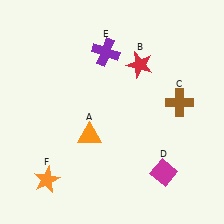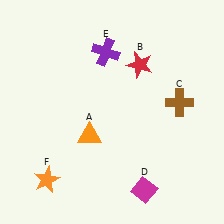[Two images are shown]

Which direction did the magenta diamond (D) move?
The magenta diamond (D) moved left.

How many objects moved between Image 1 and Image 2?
1 object moved between the two images.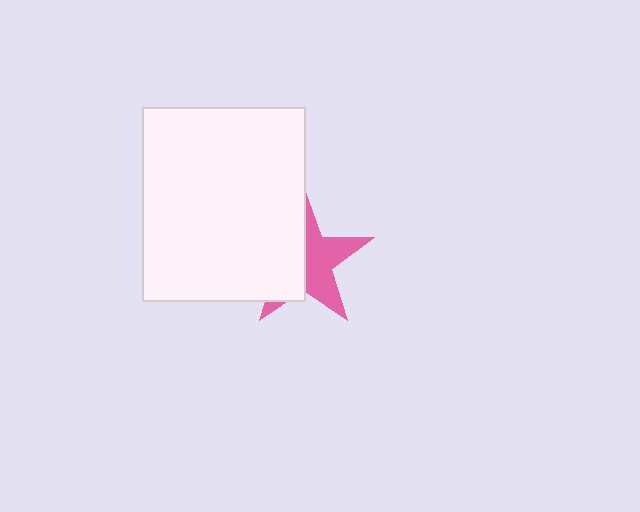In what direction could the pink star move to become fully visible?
The pink star could move right. That would shift it out from behind the white rectangle entirely.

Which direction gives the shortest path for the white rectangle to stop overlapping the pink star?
Moving left gives the shortest separation.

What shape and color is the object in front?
The object in front is a white rectangle.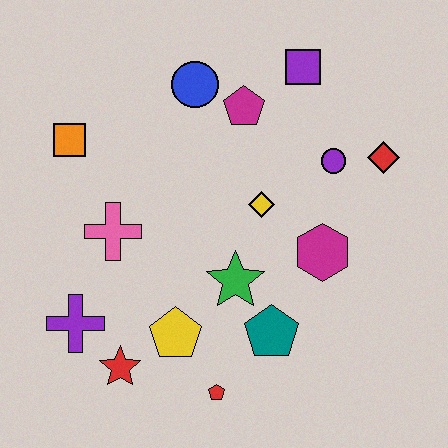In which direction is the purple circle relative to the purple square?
The purple circle is below the purple square.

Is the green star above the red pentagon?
Yes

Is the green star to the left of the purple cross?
No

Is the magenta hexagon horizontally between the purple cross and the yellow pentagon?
No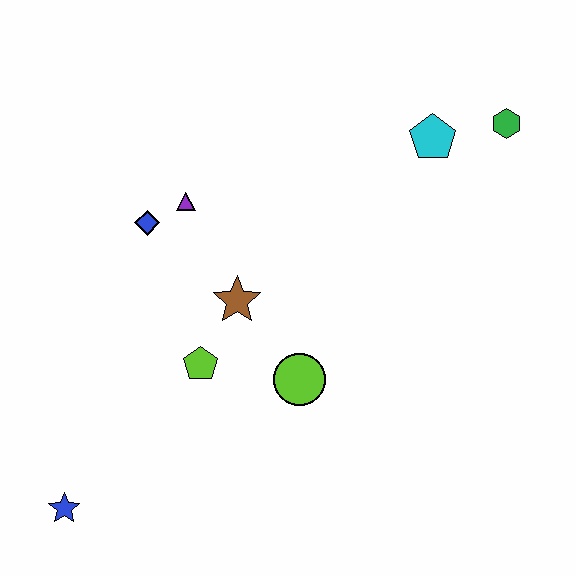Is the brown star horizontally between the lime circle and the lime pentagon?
Yes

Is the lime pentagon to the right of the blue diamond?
Yes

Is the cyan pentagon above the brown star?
Yes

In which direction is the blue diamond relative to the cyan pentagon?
The blue diamond is to the left of the cyan pentagon.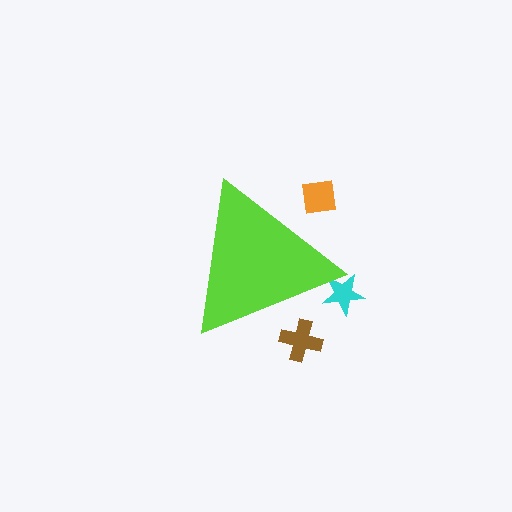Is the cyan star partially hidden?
Yes, the cyan star is partially hidden behind the lime triangle.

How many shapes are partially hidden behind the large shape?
3 shapes are partially hidden.